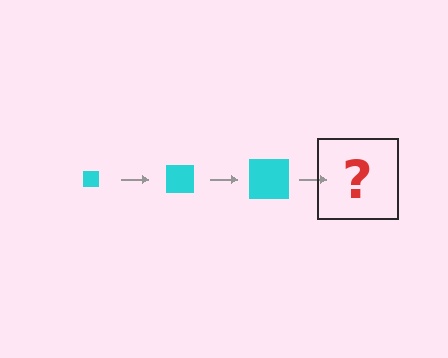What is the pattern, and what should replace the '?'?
The pattern is that the square gets progressively larger each step. The '?' should be a cyan square, larger than the previous one.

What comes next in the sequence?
The next element should be a cyan square, larger than the previous one.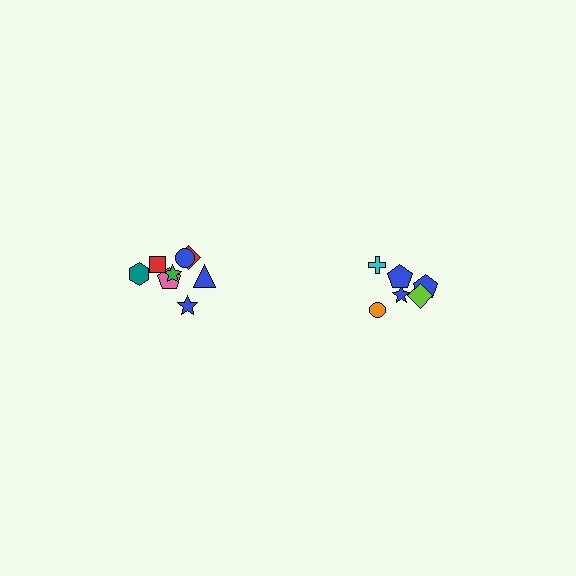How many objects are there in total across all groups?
There are 14 objects.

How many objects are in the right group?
There are 6 objects.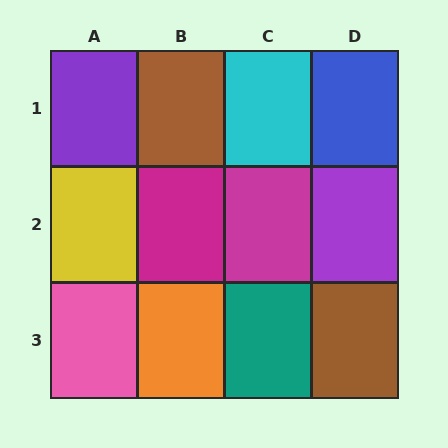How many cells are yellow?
1 cell is yellow.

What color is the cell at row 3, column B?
Orange.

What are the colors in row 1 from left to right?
Purple, brown, cyan, blue.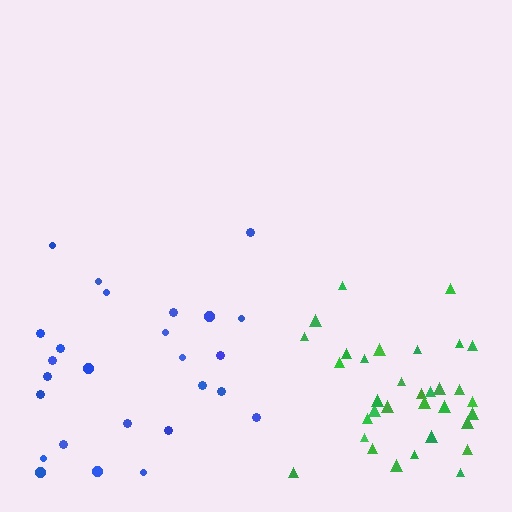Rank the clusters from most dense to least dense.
green, blue.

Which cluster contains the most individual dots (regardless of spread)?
Green (34).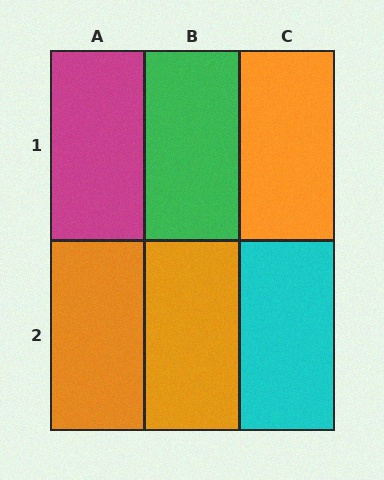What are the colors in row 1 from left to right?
Magenta, green, orange.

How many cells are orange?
3 cells are orange.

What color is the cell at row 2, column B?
Orange.